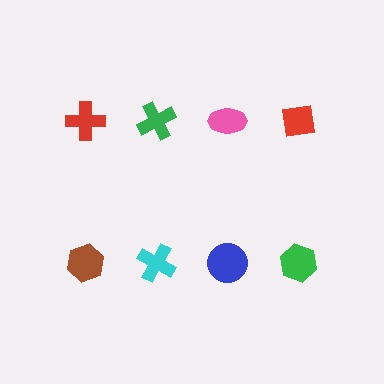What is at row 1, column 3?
A pink ellipse.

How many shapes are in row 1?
4 shapes.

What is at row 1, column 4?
A red square.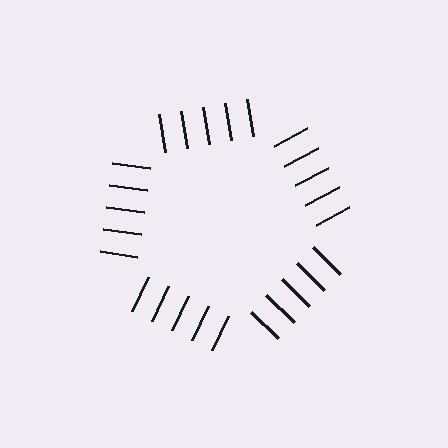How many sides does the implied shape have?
5 sides — the line-ends trace a pentagon.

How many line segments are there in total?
25 — 5 along each of the 5 edges.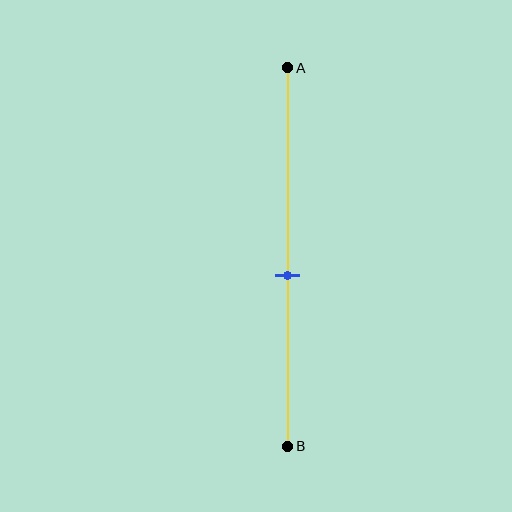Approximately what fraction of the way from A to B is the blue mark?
The blue mark is approximately 55% of the way from A to B.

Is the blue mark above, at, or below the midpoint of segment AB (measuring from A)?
The blue mark is below the midpoint of segment AB.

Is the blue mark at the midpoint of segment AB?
No, the mark is at about 55% from A, not at the 50% midpoint.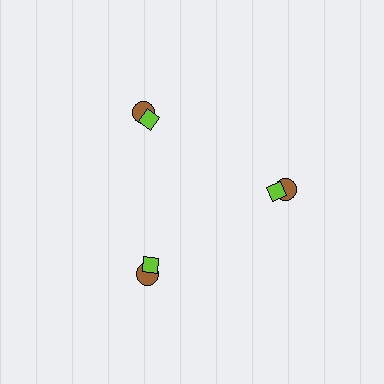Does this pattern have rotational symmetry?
Yes, this pattern has 3-fold rotational symmetry. It looks the same after rotating 120 degrees around the center.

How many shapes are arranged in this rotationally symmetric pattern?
There are 6 shapes, arranged in 3 groups of 2.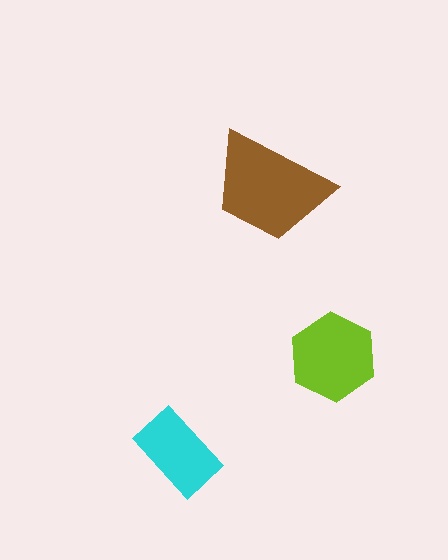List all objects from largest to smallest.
The brown trapezoid, the lime hexagon, the cyan rectangle.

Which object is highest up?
The brown trapezoid is topmost.